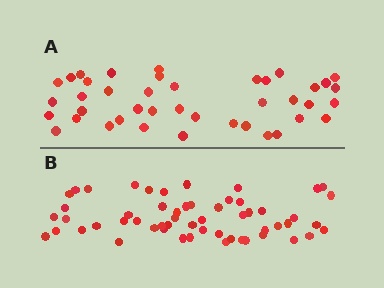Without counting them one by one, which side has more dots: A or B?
Region B (the bottom region) has more dots.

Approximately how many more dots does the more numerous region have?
Region B has approximately 15 more dots than region A.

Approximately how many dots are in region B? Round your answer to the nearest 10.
About 60 dots. (The exact count is 56, which rounds to 60.)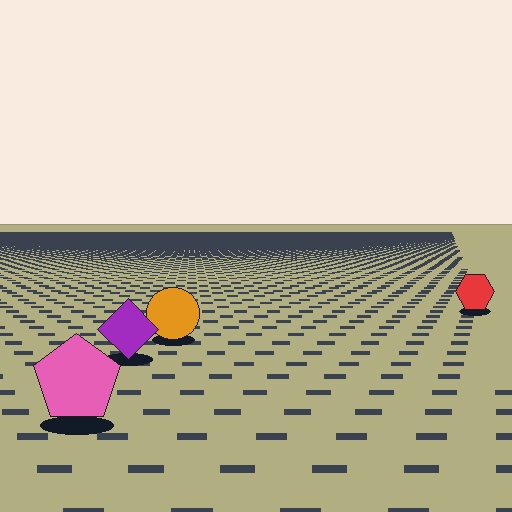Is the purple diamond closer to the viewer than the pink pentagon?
No. The pink pentagon is closer — you can tell from the texture gradient: the ground texture is coarser near it.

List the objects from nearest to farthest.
From nearest to farthest: the pink pentagon, the purple diamond, the orange circle, the red hexagon.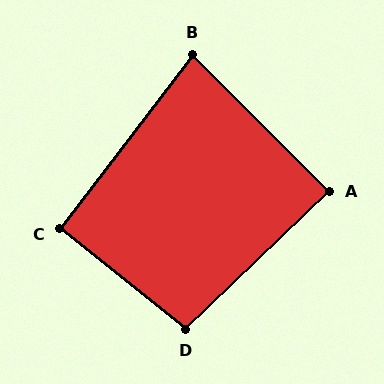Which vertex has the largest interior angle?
D, at approximately 98 degrees.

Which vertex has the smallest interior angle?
B, at approximately 82 degrees.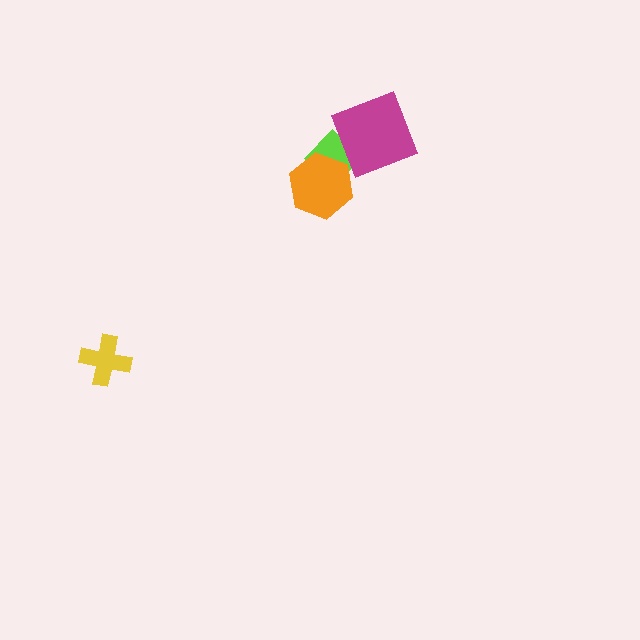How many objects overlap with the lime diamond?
2 objects overlap with the lime diamond.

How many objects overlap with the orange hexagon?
1 object overlaps with the orange hexagon.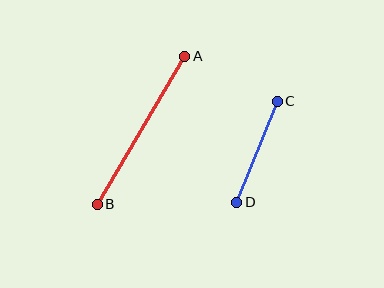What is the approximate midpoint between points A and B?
The midpoint is at approximately (141, 130) pixels.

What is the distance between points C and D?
The distance is approximately 109 pixels.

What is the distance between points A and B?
The distance is approximately 172 pixels.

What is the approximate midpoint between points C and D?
The midpoint is at approximately (257, 152) pixels.